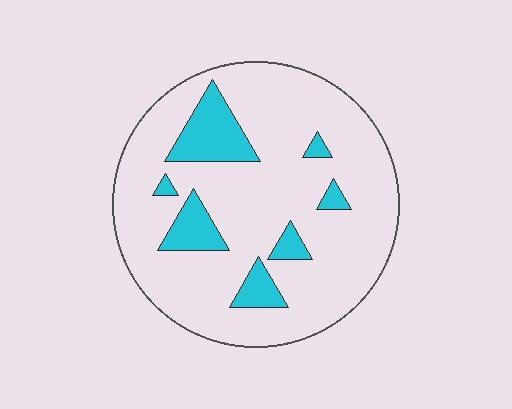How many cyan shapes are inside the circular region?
7.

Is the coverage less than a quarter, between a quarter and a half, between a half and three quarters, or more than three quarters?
Less than a quarter.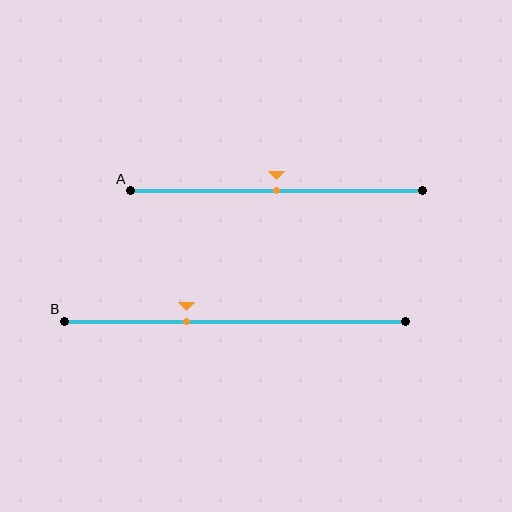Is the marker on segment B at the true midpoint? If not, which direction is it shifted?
No, the marker on segment B is shifted to the left by about 14% of the segment length.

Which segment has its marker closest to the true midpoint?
Segment A has its marker closest to the true midpoint.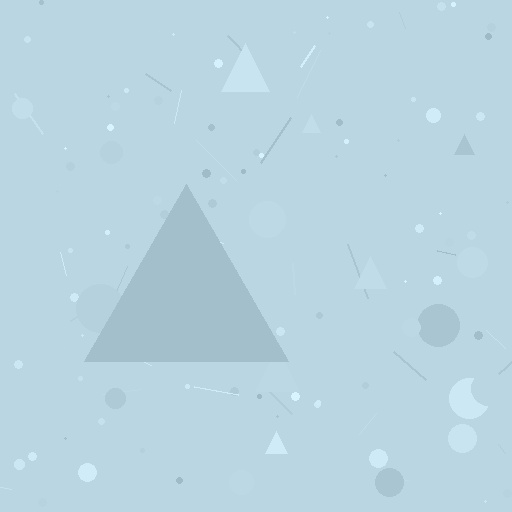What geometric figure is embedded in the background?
A triangle is embedded in the background.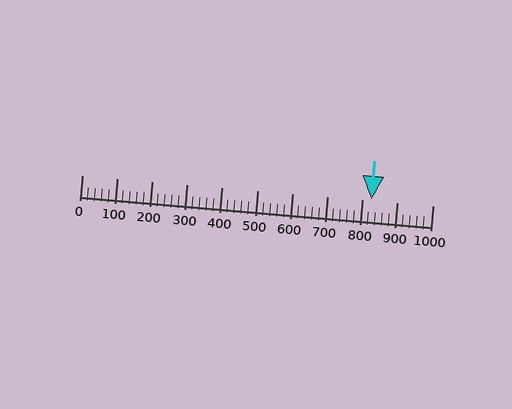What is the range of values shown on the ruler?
The ruler shows values from 0 to 1000.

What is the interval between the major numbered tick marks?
The major tick marks are spaced 100 units apart.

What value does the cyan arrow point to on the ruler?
The cyan arrow points to approximately 824.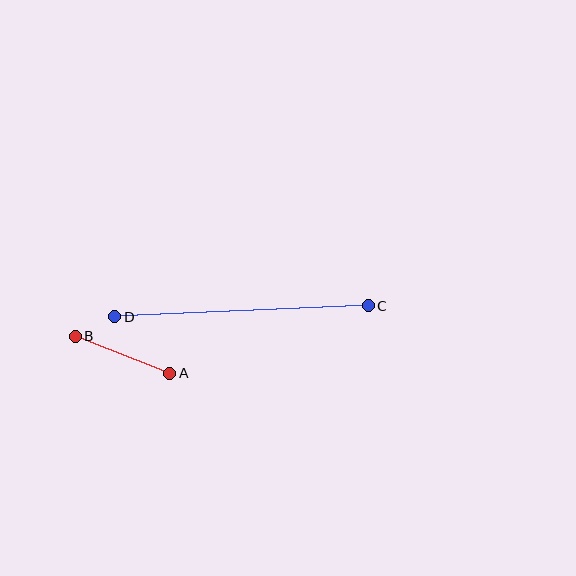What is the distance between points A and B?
The distance is approximately 102 pixels.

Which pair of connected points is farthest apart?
Points C and D are farthest apart.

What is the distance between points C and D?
The distance is approximately 253 pixels.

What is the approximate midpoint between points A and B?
The midpoint is at approximately (122, 355) pixels.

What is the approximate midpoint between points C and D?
The midpoint is at approximately (241, 311) pixels.